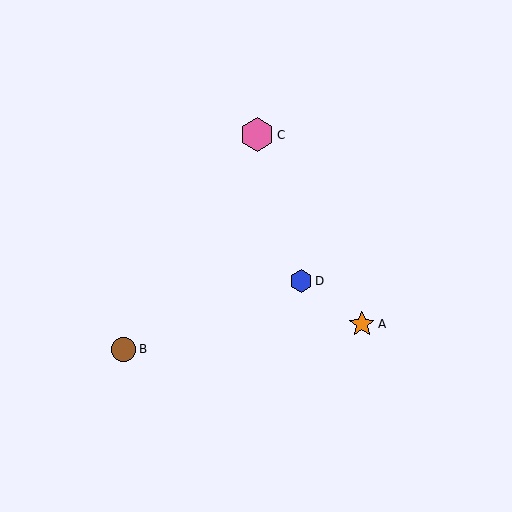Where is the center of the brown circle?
The center of the brown circle is at (124, 349).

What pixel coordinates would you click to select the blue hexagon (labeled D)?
Click at (301, 281) to select the blue hexagon D.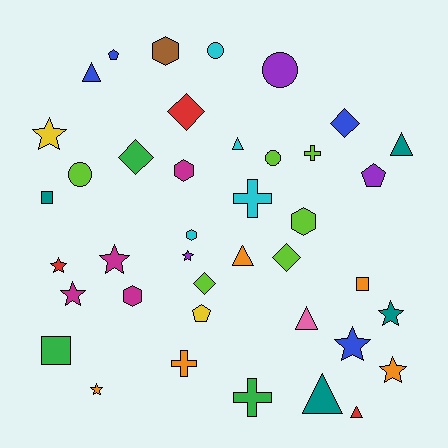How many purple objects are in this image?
There are 3 purple objects.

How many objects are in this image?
There are 40 objects.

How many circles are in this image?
There are 4 circles.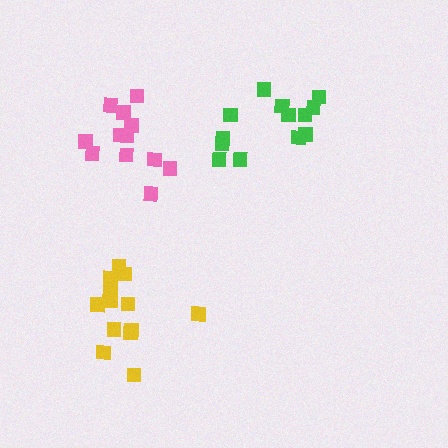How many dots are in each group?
Group 1: 12 dots, Group 2: 13 dots, Group 3: 13 dots (38 total).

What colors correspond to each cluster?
The clusters are colored: pink, yellow, green.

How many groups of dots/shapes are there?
There are 3 groups.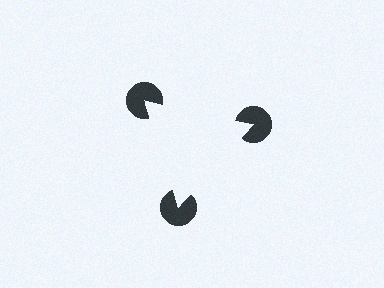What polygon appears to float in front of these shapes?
An illusory triangle — its edges are inferred from the aligned wedge cuts in the pac-man discs, not physically drawn.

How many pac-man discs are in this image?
There are 3 — one at each vertex of the illusory triangle.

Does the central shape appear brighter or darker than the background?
It typically appears slightly brighter than the background, even though no actual brightness change is drawn.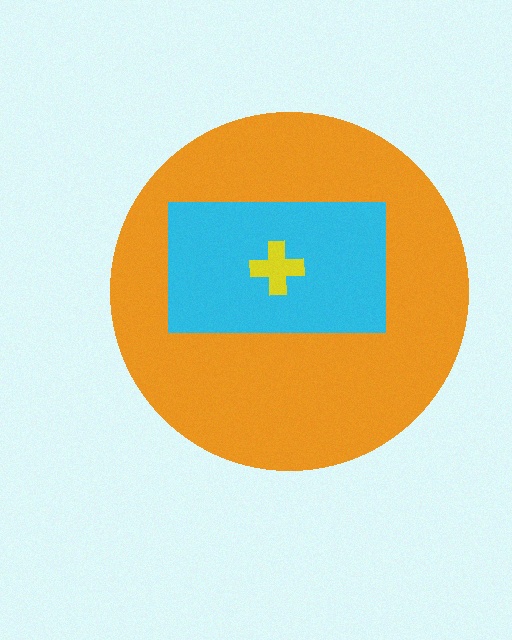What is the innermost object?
The yellow cross.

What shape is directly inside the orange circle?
The cyan rectangle.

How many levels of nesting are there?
3.